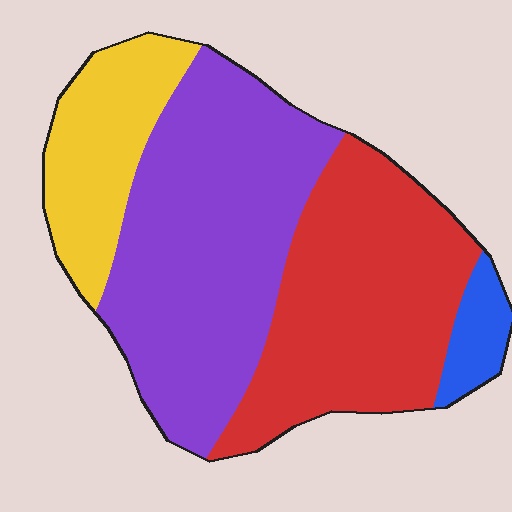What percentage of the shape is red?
Red covers about 35% of the shape.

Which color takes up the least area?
Blue, at roughly 5%.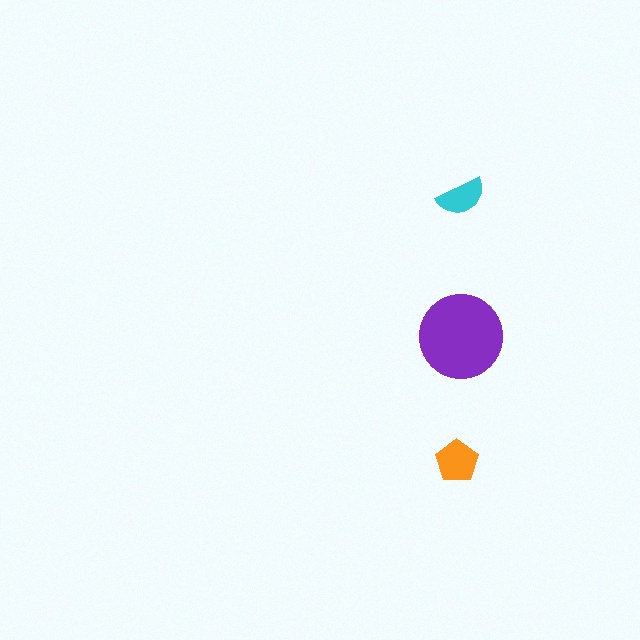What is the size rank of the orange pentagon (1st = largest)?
2nd.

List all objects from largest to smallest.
The purple circle, the orange pentagon, the cyan semicircle.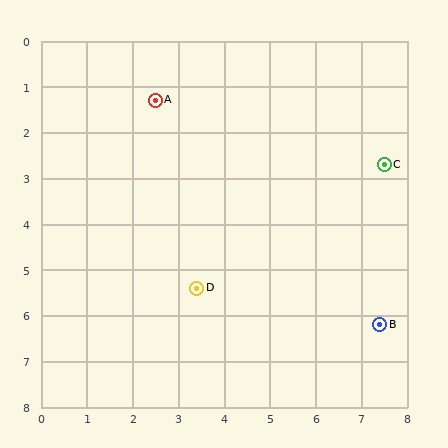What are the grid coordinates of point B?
Point B is at approximately (7.4, 6.2).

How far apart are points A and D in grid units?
Points A and D are about 4.2 grid units apart.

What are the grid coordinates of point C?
Point C is at approximately (7.5, 2.7).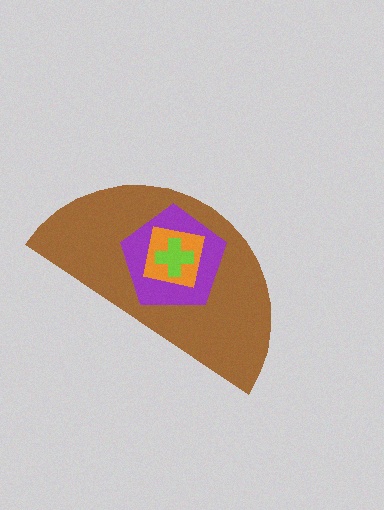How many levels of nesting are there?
4.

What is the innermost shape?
The lime cross.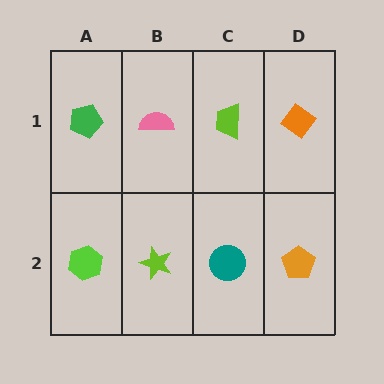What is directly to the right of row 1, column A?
A pink semicircle.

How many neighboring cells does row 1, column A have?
2.